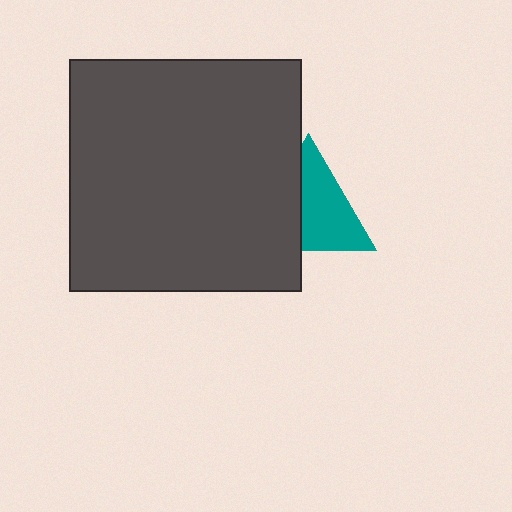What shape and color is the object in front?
The object in front is a dark gray square.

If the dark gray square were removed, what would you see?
You would see the complete teal triangle.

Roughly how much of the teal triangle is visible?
About half of it is visible (roughly 60%).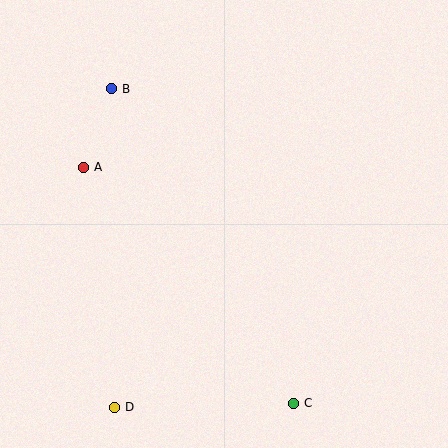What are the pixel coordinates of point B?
Point B is at (112, 88).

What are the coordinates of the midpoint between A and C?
The midpoint between A and C is at (188, 285).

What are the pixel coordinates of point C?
Point C is at (293, 403).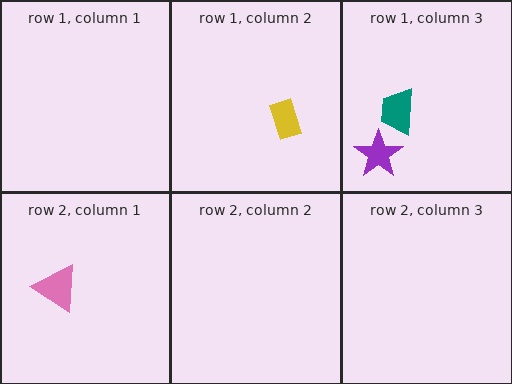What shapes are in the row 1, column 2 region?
The yellow rectangle.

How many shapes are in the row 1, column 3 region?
2.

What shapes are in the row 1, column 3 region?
The purple star, the teal trapezoid.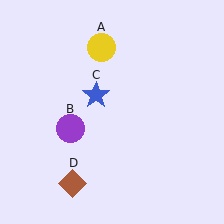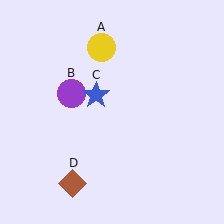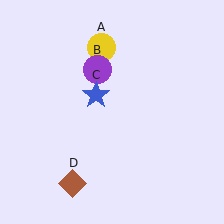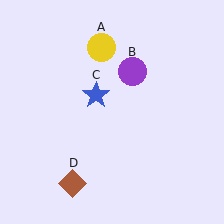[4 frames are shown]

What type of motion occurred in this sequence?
The purple circle (object B) rotated clockwise around the center of the scene.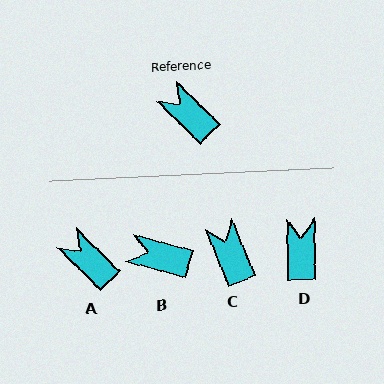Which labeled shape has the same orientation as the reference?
A.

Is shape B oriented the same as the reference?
No, it is off by about 30 degrees.